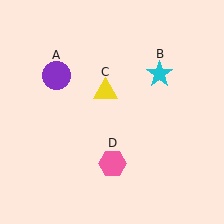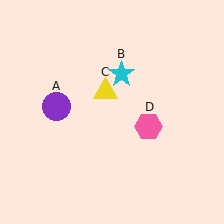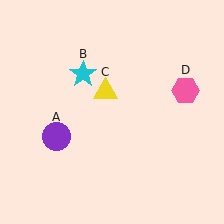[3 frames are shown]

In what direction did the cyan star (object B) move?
The cyan star (object B) moved left.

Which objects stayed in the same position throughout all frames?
Yellow triangle (object C) remained stationary.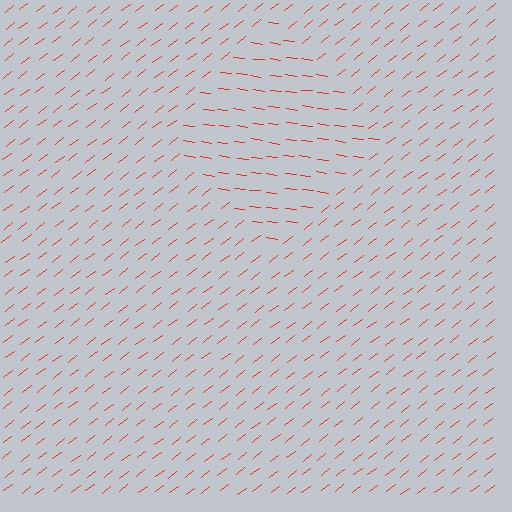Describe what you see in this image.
The image is filled with small red line segments. A diamond region in the image has lines oriented differently from the surrounding lines, creating a visible texture boundary.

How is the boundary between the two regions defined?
The boundary is defined purely by a change in line orientation (approximately 45 degrees difference). All lines are the same color and thickness.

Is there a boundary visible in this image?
Yes, there is a texture boundary formed by a change in line orientation.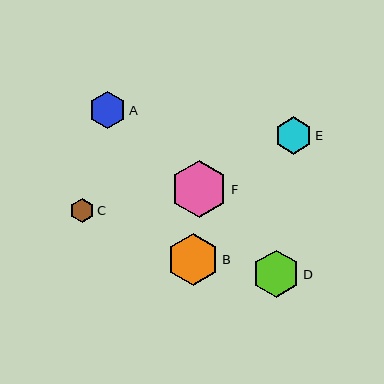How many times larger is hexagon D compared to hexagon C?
Hexagon D is approximately 2.0 times the size of hexagon C.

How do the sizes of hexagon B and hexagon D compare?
Hexagon B and hexagon D are approximately the same size.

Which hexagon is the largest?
Hexagon F is the largest with a size of approximately 57 pixels.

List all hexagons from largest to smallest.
From largest to smallest: F, B, D, E, A, C.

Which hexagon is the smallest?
Hexagon C is the smallest with a size of approximately 24 pixels.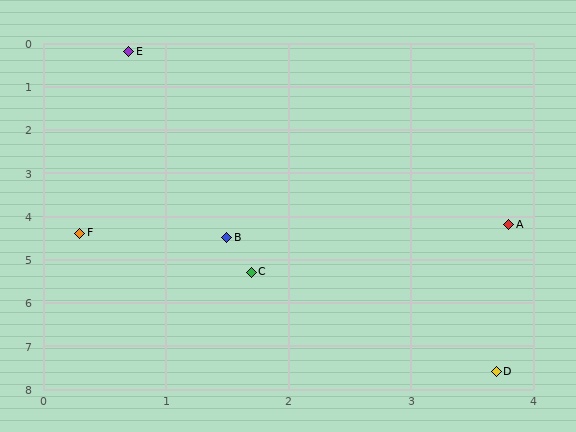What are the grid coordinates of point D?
Point D is at approximately (3.7, 7.6).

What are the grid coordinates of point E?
Point E is at approximately (0.7, 0.2).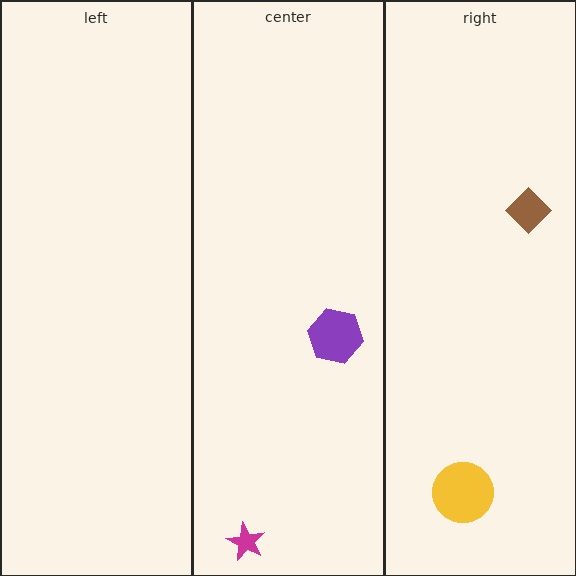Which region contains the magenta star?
The center region.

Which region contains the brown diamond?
The right region.